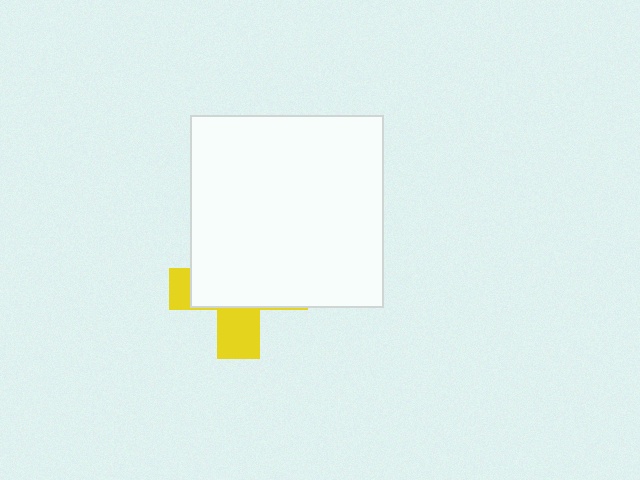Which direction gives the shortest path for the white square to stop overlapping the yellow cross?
Moving up gives the shortest separation.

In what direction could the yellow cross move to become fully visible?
The yellow cross could move down. That would shift it out from behind the white square entirely.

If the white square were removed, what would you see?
You would see the complete yellow cross.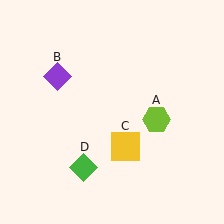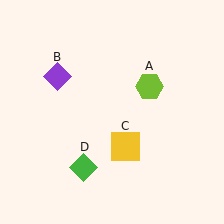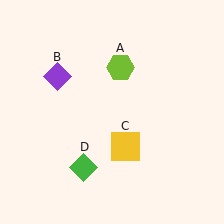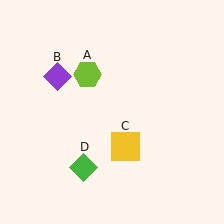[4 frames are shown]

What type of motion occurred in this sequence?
The lime hexagon (object A) rotated counterclockwise around the center of the scene.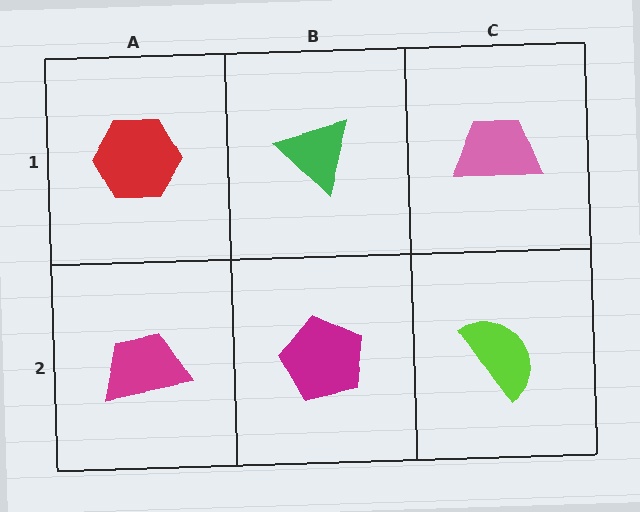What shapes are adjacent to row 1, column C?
A lime semicircle (row 2, column C), a green triangle (row 1, column B).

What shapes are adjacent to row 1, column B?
A magenta pentagon (row 2, column B), a red hexagon (row 1, column A), a pink trapezoid (row 1, column C).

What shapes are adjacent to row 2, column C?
A pink trapezoid (row 1, column C), a magenta pentagon (row 2, column B).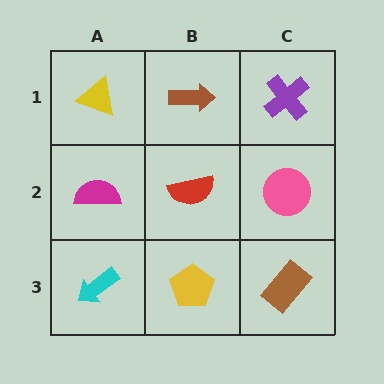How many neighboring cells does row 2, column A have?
3.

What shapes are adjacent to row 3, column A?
A magenta semicircle (row 2, column A), a yellow pentagon (row 3, column B).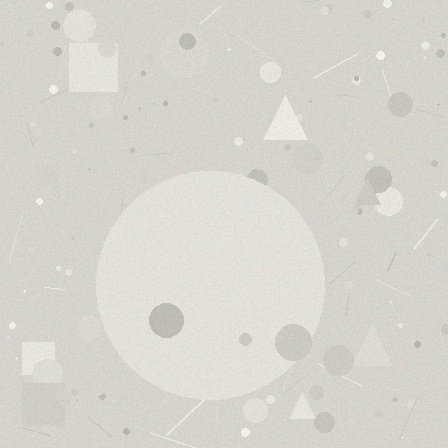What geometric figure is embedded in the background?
A circle is embedded in the background.